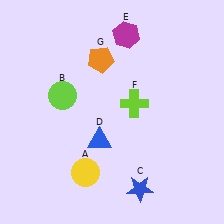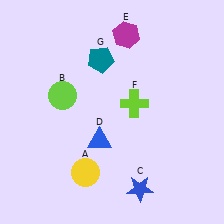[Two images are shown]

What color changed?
The pentagon (G) changed from orange in Image 1 to teal in Image 2.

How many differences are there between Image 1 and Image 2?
There is 1 difference between the two images.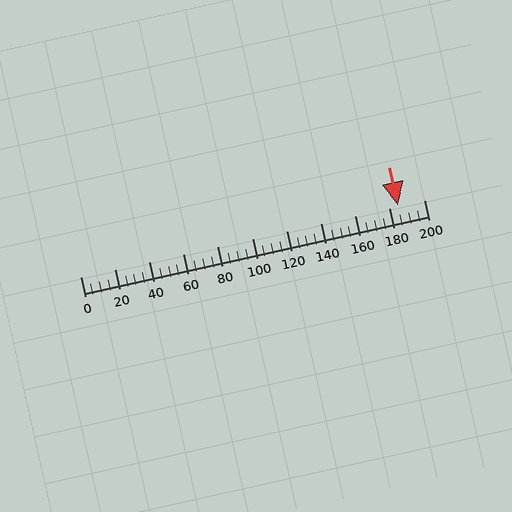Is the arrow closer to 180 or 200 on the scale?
The arrow is closer to 180.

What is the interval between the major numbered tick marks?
The major tick marks are spaced 20 units apart.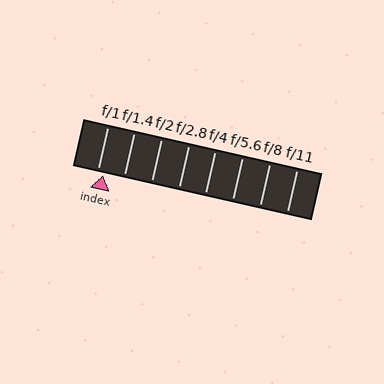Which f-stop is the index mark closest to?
The index mark is closest to f/1.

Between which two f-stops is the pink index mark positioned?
The index mark is between f/1 and f/1.4.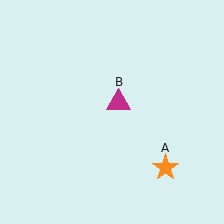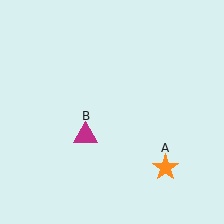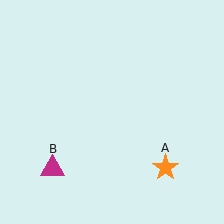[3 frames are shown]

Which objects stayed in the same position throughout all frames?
Orange star (object A) remained stationary.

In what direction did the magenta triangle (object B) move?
The magenta triangle (object B) moved down and to the left.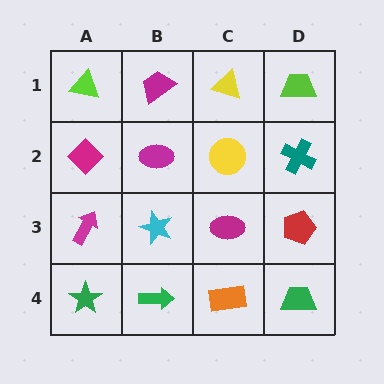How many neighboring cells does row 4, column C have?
3.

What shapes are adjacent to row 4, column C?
A magenta ellipse (row 3, column C), a green arrow (row 4, column B), a green trapezoid (row 4, column D).